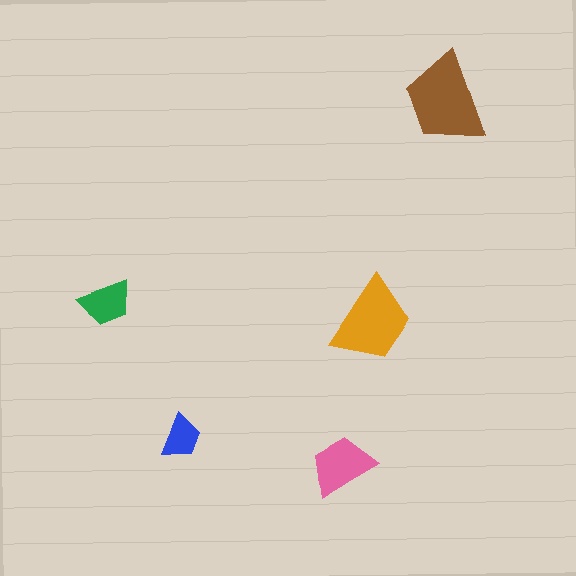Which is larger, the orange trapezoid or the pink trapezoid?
The orange one.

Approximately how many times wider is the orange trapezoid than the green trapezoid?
About 1.5 times wider.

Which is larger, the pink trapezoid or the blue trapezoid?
The pink one.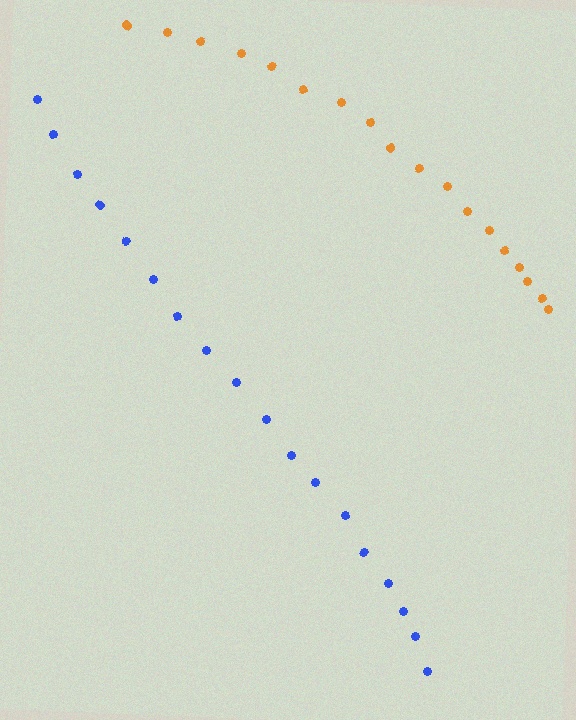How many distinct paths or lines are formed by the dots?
There are 2 distinct paths.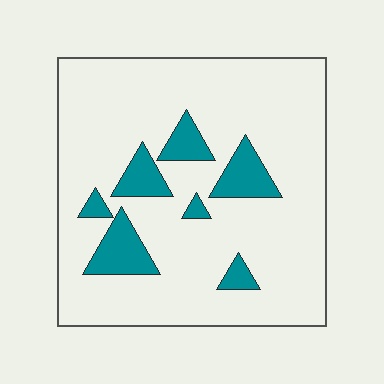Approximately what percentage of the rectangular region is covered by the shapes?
Approximately 15%.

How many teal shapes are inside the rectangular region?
7.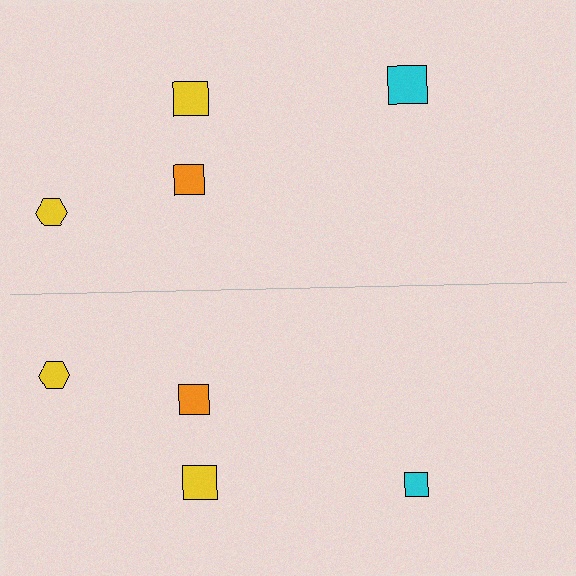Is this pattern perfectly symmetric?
No, the pattern is not perfectly symmetric. The cyan square on the bottom side has a different size than its mirror counterpart.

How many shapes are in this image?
There are 8 shapes in this image.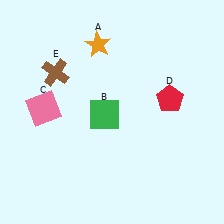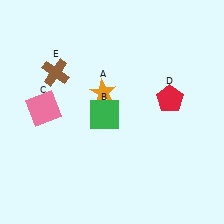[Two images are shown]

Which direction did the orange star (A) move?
The orange star (A) moved down.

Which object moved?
The orange star (A) moved down.